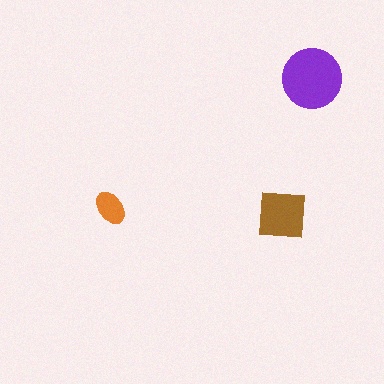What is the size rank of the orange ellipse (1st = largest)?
3rd.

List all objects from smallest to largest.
The orange ellipse, the brown square, the purple circle.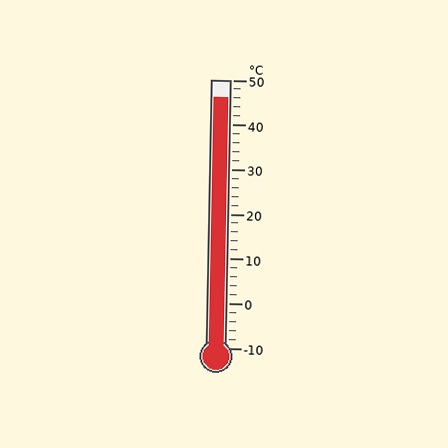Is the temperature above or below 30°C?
The temperature is above 30°C.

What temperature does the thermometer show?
The thermometer shows approximately 46°C.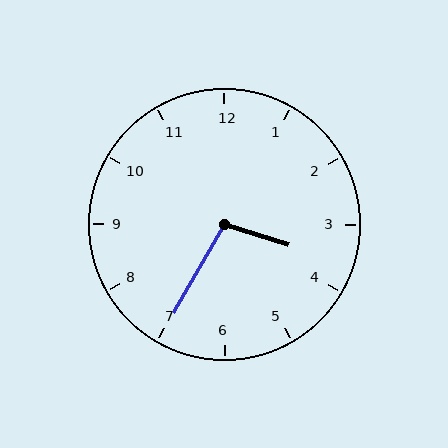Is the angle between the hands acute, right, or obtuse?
It is obtuse.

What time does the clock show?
3:35.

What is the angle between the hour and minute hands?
Approximately 102 degrees.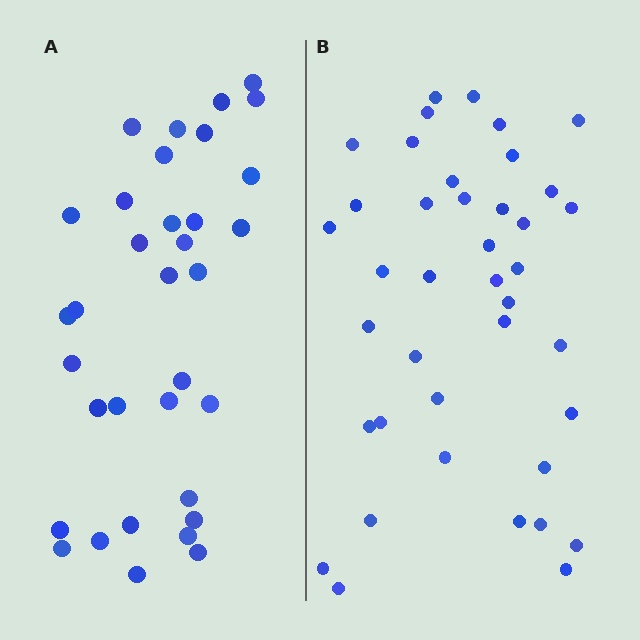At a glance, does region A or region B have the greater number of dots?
Region B (the right region) has more dots.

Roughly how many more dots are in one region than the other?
Region B has about 6 more dots than region A.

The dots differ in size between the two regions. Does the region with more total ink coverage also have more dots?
No. Region A has more total ink coverage because its dots are larger, but region B actually contains more individual dots. Total area can be misleading — the number of items is what matters here.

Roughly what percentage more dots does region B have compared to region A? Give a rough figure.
About 20% more.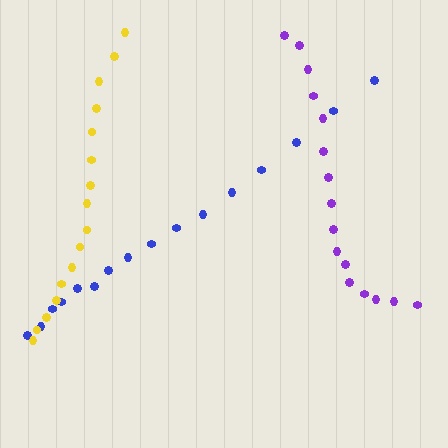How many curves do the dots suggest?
There are 3 distinct paths.